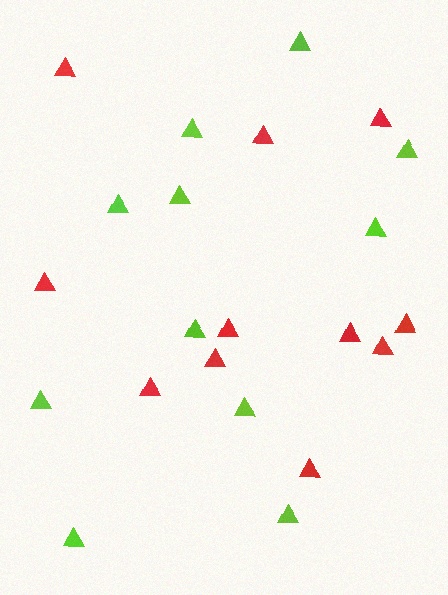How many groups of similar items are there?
There are 2 groups: one group of lime triangles (11) and one group of red triangles (11).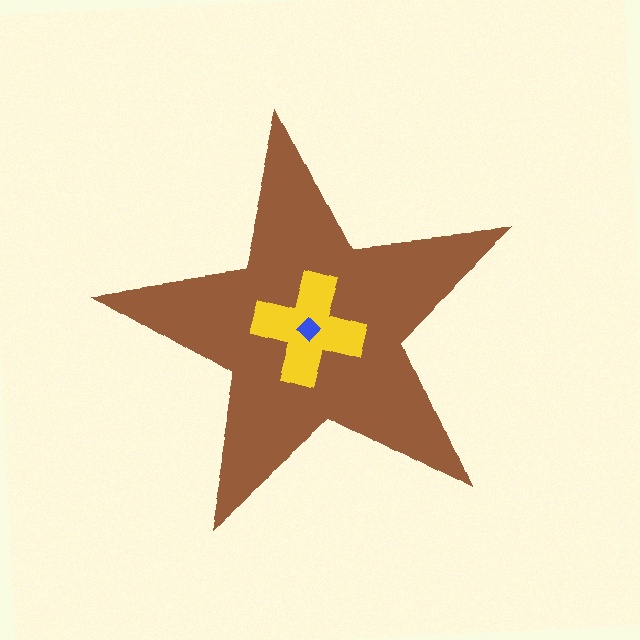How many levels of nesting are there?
3.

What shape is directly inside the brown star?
The yellow cross.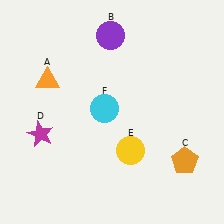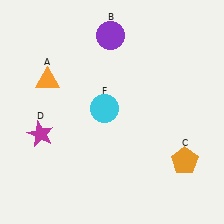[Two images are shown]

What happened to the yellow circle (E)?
The yellow circle (E) was removed in Image 2. It was in the bottom-right area of Image 1.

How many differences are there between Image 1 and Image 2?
There is 1 difference between the two images.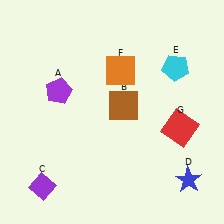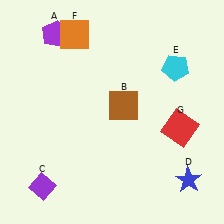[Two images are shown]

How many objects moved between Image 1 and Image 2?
2 objects moved between the two images.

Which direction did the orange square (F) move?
The orange square (F) moved left.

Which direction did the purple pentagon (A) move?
The purple pentagon (A) moved up.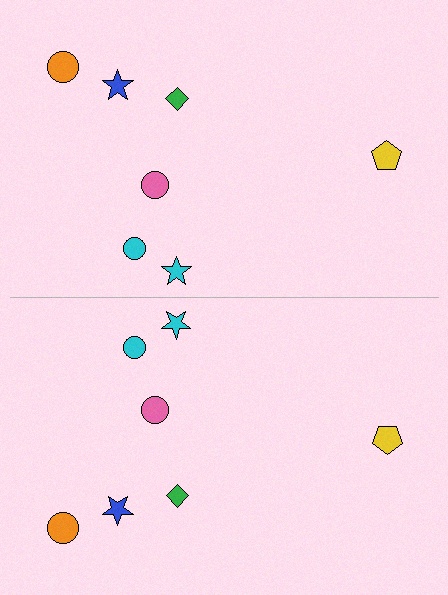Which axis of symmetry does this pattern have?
The pattern has a horizontal axis of symmetry running through the center of the image.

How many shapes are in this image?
There are 14 shapes in this image.